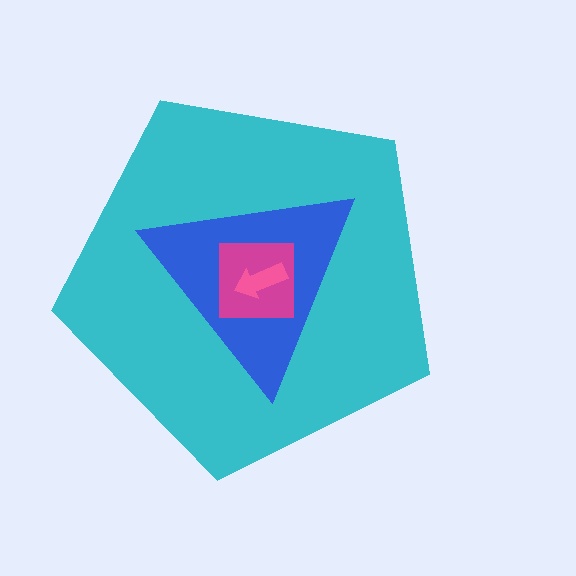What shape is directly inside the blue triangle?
The magenta square.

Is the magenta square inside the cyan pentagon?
Yes.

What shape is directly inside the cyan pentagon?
The blue triangle.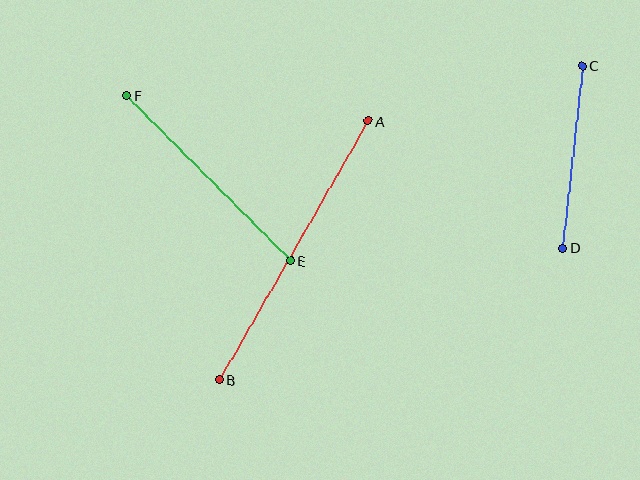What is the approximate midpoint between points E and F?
The midpoint is at approximately (209, 178) pixels.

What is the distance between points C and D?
The distance is approximately 184 pixels.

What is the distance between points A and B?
The distance is approximately 298 pixels.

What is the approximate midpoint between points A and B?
The midpoint is at approximately (294, 250) pixels.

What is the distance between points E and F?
The distance is approximately 233 pixels.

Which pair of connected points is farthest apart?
Points A and B are farthest apart.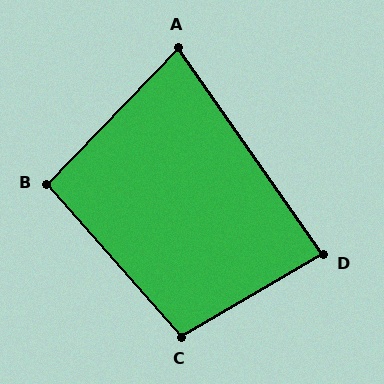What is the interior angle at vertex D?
Approximately 85 degrees (approximately right).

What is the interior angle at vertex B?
Approximately 95 degrees (approximately right).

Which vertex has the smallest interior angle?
A, at approximately 79 degrees.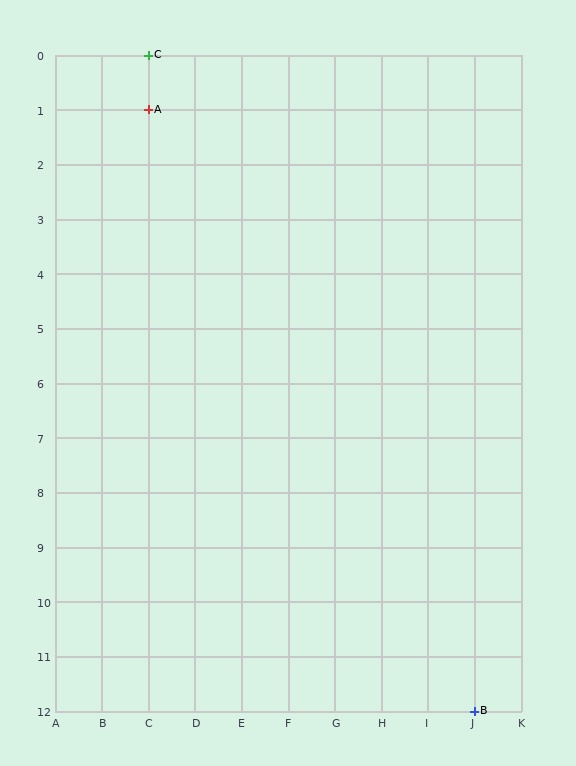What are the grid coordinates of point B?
Point B is at grid coordinates (J, 12).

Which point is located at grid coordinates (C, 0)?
Point C is at (C, 0).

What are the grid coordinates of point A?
Point A is at grid coordinates (C, 1).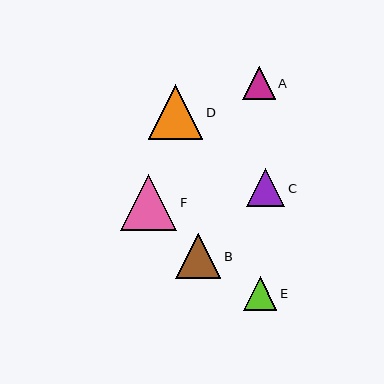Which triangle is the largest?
Triangle F is the largest with a size of approximately 56 pixels.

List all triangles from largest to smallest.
From largest to smallest: F, D, B, C, E, A.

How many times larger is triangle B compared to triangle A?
Triangle B is approximately 1.4 times the size of triangle A.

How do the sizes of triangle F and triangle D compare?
Triangle F and triangle D are approximately the same size.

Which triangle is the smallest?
Triangle A is the smallest with a size of approximately 32 pixels.